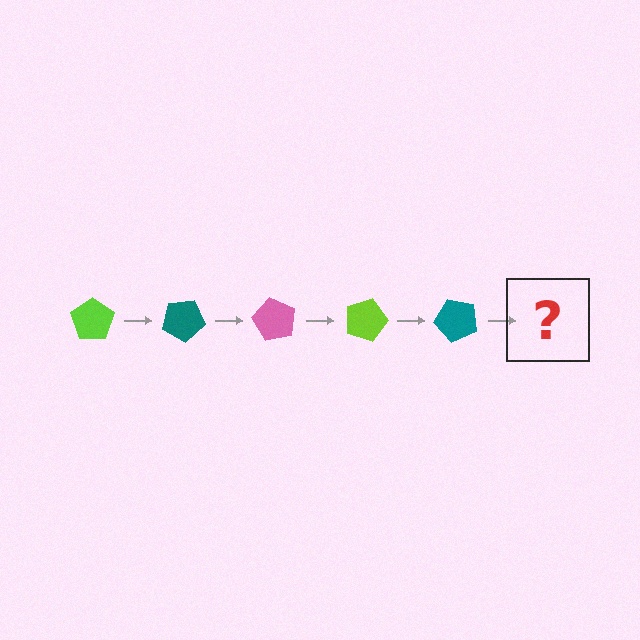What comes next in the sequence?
The next element should be a pink pentagon, rotated 150 degrees from the start.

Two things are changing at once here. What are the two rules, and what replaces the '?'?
The two rules are that it rotates 30 degrees each step and the color cycles through lime, teal, and pink. The '?' should be a pink pentagon, rotated 150 degrees from the start.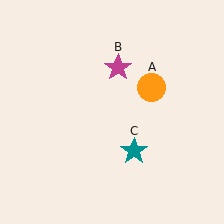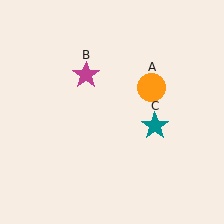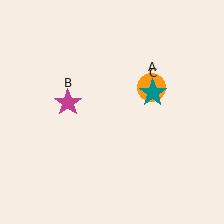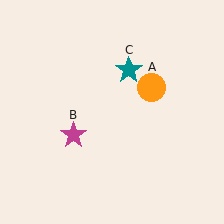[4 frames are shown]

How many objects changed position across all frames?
2 objects changed position: magenta star (object B), teal star (object C).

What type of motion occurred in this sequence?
The magenta star (object B), teal star (object C) rotated counterclockwise around the center of the scene.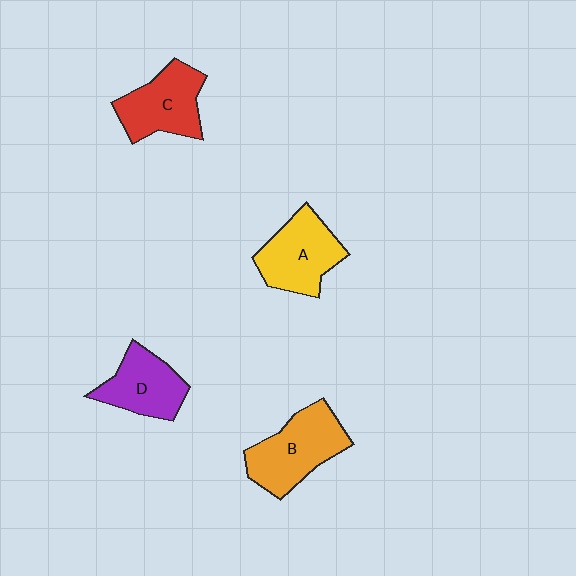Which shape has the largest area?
Shape B (orange).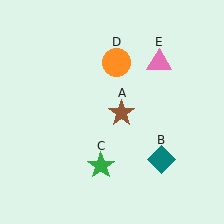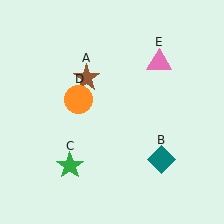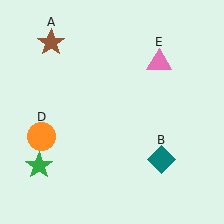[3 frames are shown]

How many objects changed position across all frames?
3 objects changed position: brown star (object A), green star (object C), orange circle (object D).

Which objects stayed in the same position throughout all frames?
Teal diamond (object B) and pink triangle (object E) remained stationary.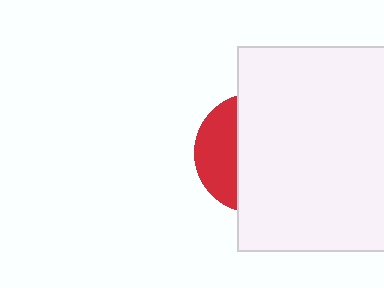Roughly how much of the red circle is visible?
A small part of it is visible (roughly 33%).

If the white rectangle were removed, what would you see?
You would see the complete red circle.